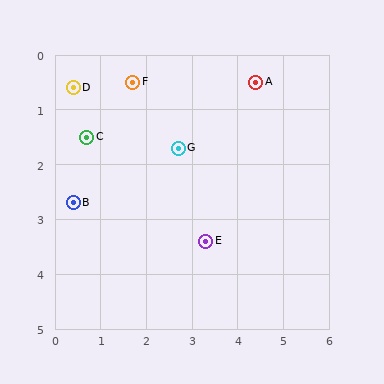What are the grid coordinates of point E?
Point E is at approximately (3.3, 3.4).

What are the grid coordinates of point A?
Point A is at approximately (4.4, 0.5).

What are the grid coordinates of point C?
Point C is at approximately (0.7, 1.5).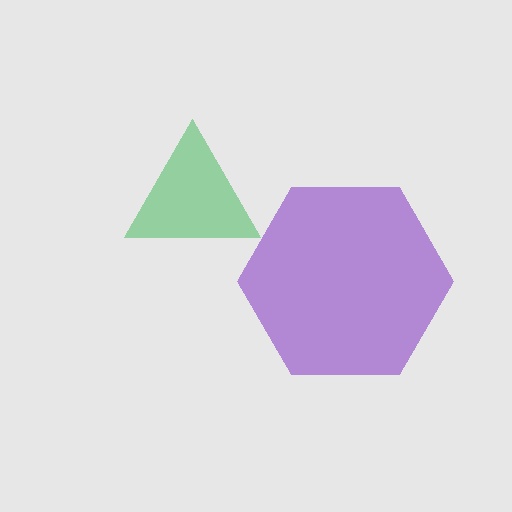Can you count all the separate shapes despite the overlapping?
Yes, there are 2 separate shapes.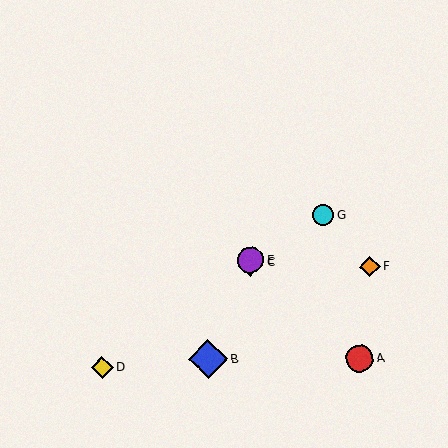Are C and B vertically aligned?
No, C is at x≈250 and B is at x≈208.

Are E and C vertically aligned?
Yes, both are at x≈250.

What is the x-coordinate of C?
Object C is at x≈250.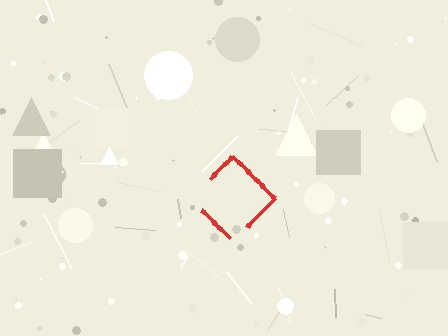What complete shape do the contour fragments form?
The contour fragments form a diamond.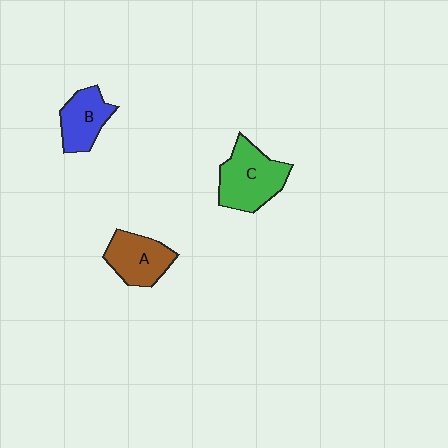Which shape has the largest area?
Shape C (green).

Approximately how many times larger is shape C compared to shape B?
Approximately 1.4 times.